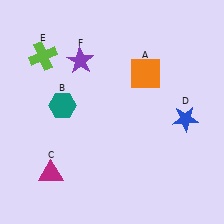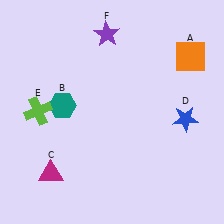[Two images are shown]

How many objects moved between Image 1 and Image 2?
3 objects moved between the two images.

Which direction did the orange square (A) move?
The orange square (A) moved right.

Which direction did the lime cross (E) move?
The lime cross (E) moved down.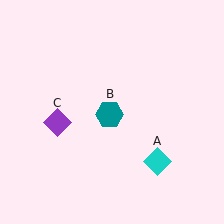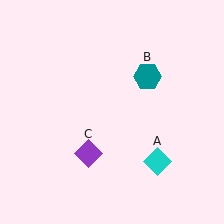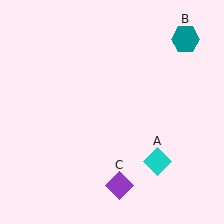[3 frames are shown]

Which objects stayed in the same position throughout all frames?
Cyan diamond (object A) remained stationary.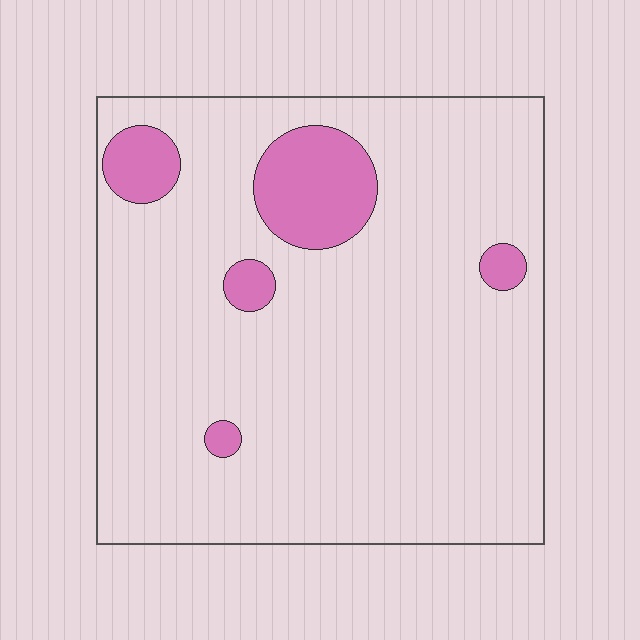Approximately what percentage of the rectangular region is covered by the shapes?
Approximately 10%.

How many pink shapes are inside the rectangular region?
5.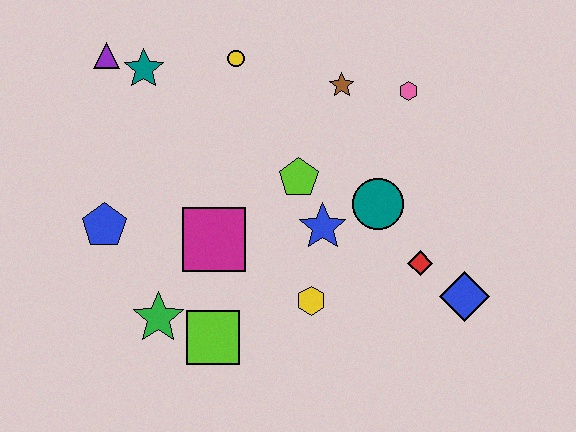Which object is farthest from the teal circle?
The purple triangle is farthest from the teal circle.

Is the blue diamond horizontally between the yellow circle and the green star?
No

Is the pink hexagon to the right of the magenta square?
Yes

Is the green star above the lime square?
Yes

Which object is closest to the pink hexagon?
The brown star is closest to the pink hexagon.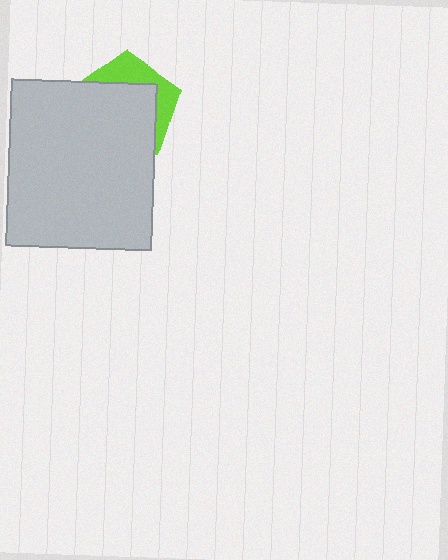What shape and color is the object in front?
The object in front is a light gray rectangle.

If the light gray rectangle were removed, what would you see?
You would see the complete lime pentagon.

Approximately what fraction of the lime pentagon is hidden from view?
Roughly 69% of the lime pentagon is hidden behind the light gray rectangle.